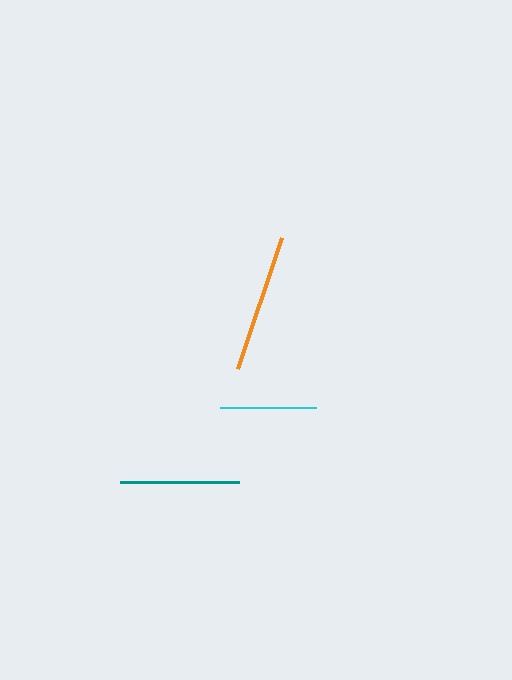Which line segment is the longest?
The orange line is the longest at approximately 139 pixels.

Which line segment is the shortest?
The cyan line is the shortest at approximately 96 pixels.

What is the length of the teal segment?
The teal segment is approximately 119 pixels long.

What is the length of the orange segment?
The orange segment is approximately 139 pixels long.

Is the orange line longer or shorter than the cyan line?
The orange line is longer than the cyan line.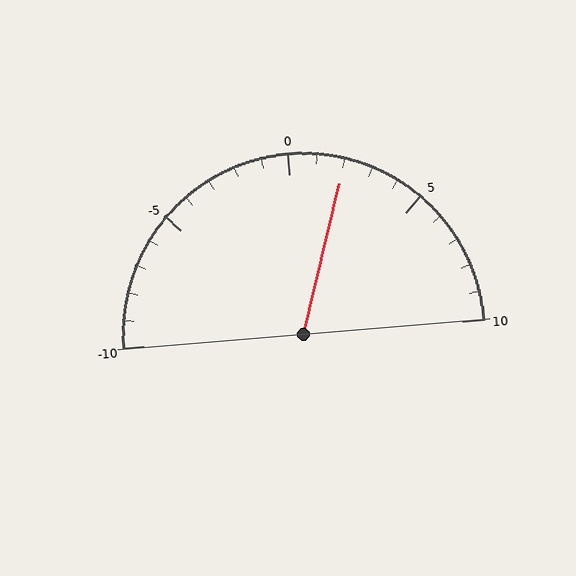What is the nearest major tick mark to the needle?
The nearest major tick mark is 0.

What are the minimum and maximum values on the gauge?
The gauge ranges from -10 to 10.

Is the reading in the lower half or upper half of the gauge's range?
The reading is in the upper half of the range (-10 to 10).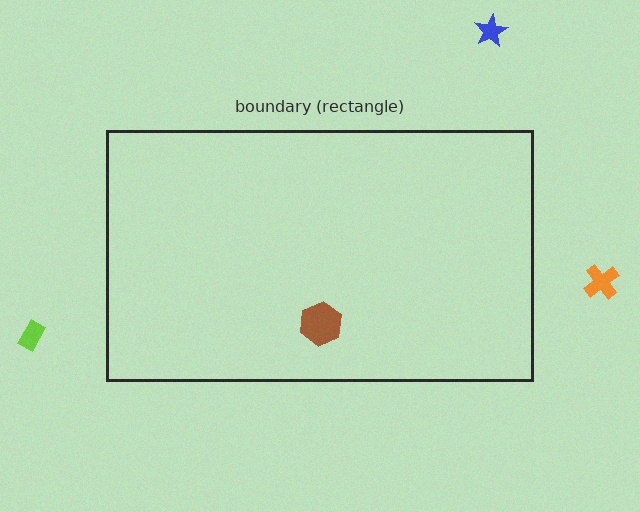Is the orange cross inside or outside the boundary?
Outside.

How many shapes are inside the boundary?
1 inside, 3 outside.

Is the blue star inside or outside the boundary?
Outside.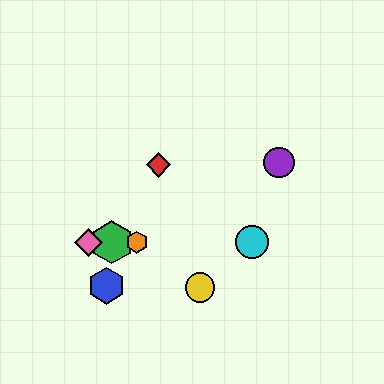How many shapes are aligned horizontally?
4 shapes (the green hexagon, the orange hexagon, the cyan circle, the pink diamond) are aligned horizontally.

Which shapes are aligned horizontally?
The green hexagon, the orange hexagon, the cyan circle, the pink diamond are aligned horizontally.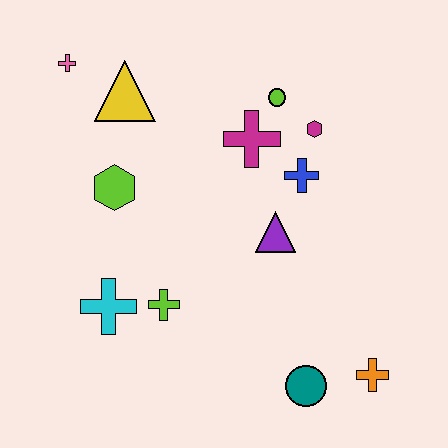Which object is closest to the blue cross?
The magenta hexagon is closest to the blue cross.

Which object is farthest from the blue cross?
The pink cross is farthest from the blue cross.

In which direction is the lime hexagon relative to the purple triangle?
The lime hexagon is to the left of the purple triangle.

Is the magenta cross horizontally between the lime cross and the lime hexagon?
No